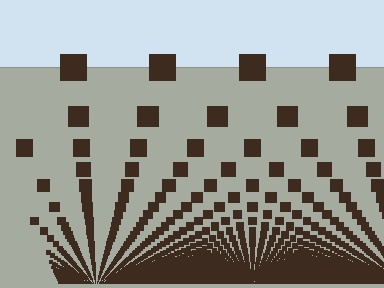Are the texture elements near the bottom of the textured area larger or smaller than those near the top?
Smaller. The gradient is inverted — elements near the bottom are smaller and denser.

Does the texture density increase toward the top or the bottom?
Density increases toward the bottom.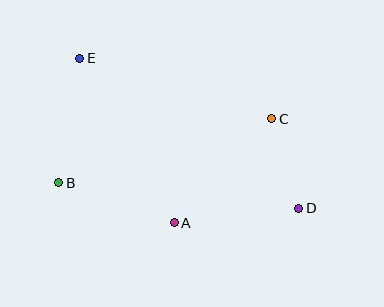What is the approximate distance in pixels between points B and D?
The distance between B and D is approximately 241 pixels.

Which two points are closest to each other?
Points C and D are closest to each other.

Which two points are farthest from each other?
Points D and E are farthest from each other.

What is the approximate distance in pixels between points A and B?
The distance between A and B is approximately 122 pixels.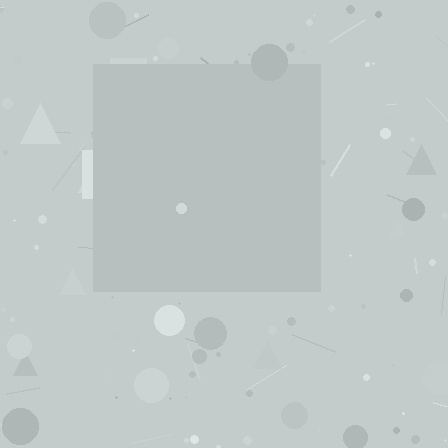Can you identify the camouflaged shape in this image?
The camouflaged shape is a square.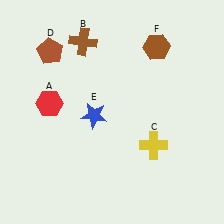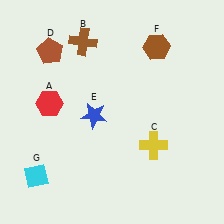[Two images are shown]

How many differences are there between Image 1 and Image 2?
There is 1 difference between the two images.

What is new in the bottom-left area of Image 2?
A cyan diamond (G) was added in the bottom-left area of Image 2.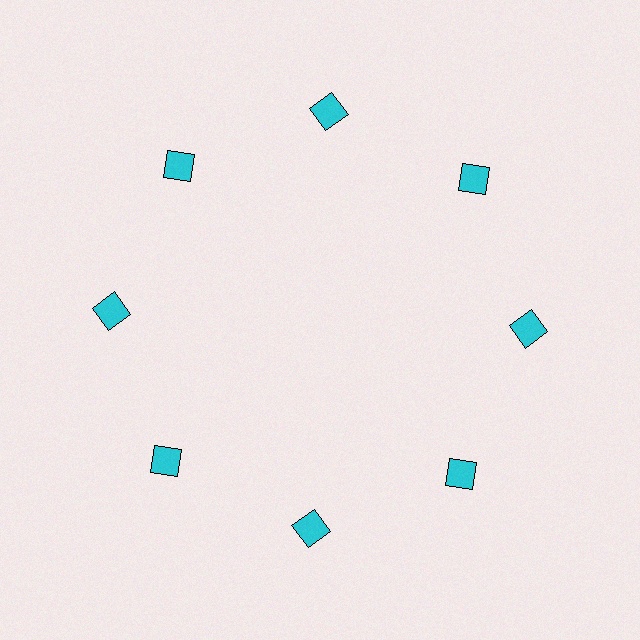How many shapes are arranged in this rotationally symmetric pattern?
There are 8 shapes, arranged in 8 groups of 1.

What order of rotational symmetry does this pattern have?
This pattern has 8-fold rotational symmetry.